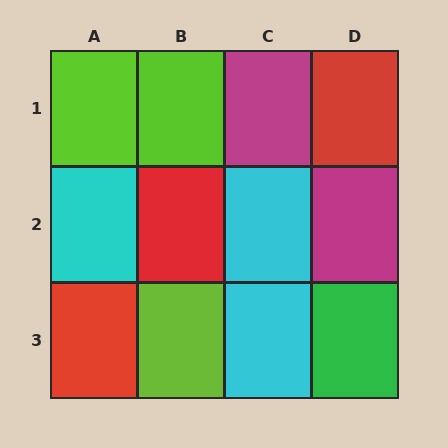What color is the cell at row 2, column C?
Cyan.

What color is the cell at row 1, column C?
Magenta.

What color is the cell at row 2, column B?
Red.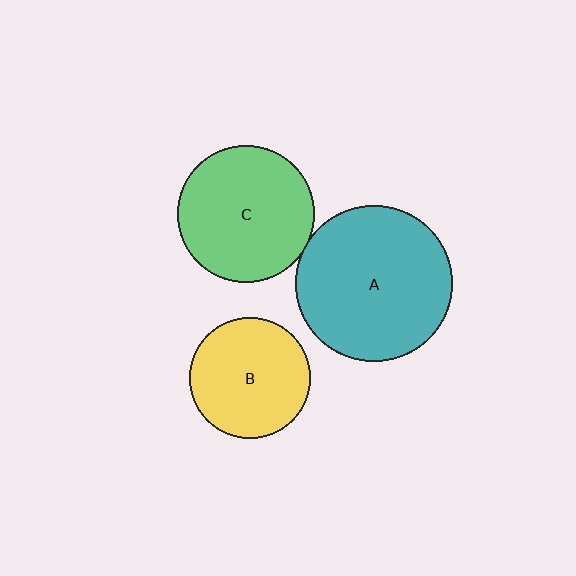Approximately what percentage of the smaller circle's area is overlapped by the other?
Approximately 5%.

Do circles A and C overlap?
Yes.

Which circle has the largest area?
Circle A (teal).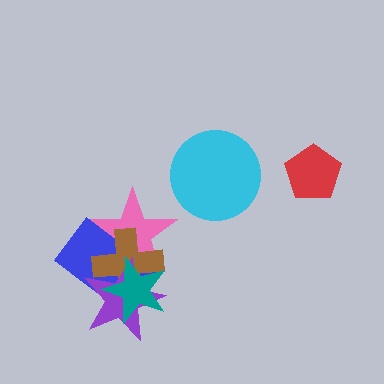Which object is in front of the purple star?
The teal star is in front of the purple star.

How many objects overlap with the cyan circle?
0 objects overlap with the cyan circle.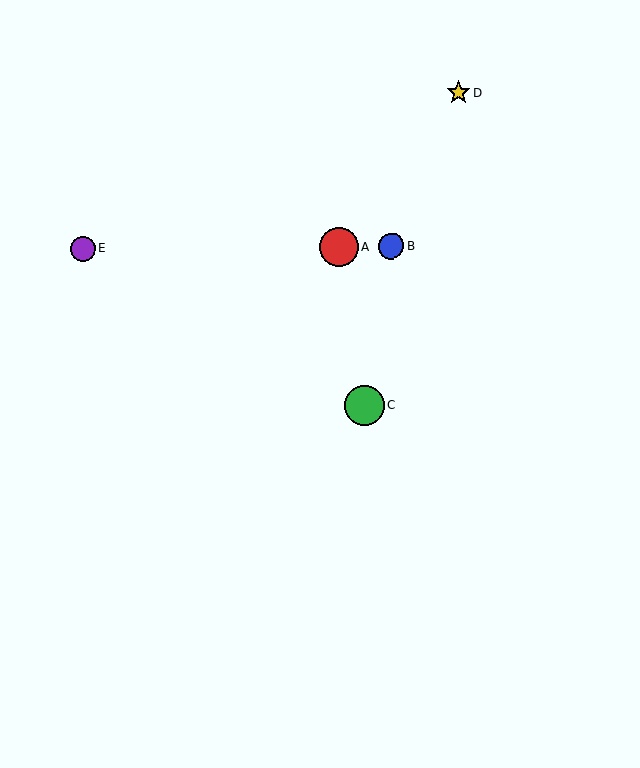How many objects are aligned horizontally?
3 objects (A, B, E) are aligned horizontally.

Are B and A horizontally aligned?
Yes, both are at y≈246.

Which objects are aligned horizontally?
Objects A, B, E are aligned horizontally.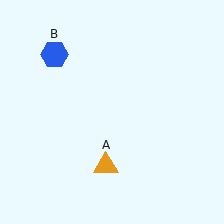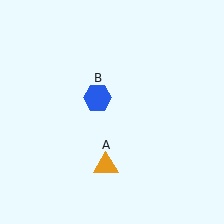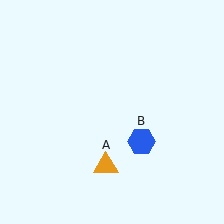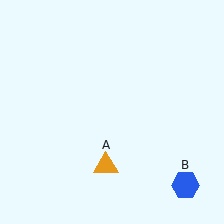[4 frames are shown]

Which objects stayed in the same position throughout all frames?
Orange triangle (object A) remained stationary.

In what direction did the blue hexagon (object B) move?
The blue hexagon (object B) moved down and to the right.